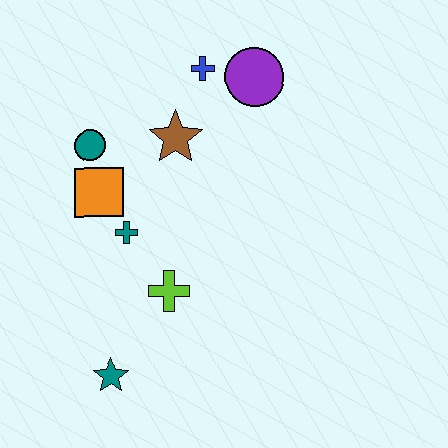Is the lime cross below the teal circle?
Yes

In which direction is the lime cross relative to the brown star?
The lime cross is below the brown star.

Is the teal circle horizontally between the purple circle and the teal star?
No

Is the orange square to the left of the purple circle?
Yes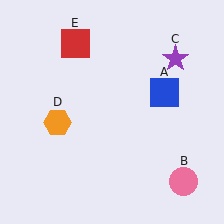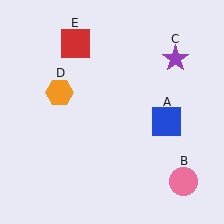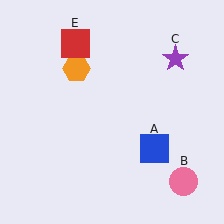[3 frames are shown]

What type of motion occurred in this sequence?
The blue square (object A), orange hexagon (object D) rotated clockwise around the center of the scene.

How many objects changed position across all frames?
2 objects changed position: blue square (object A), orange hexagon (object D).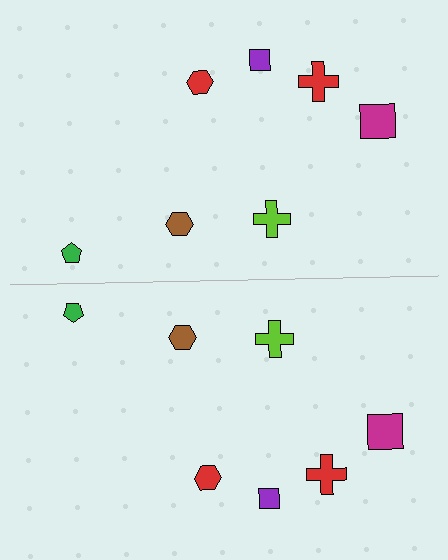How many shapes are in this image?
There are 14 shapes in this image.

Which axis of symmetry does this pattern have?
The pattern has a horizontal axis of symmetry running through the center of the image.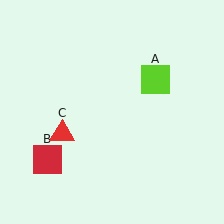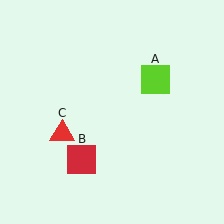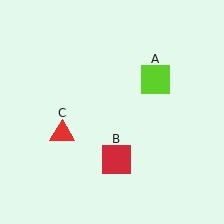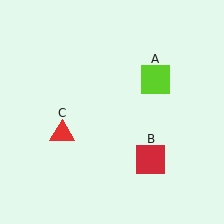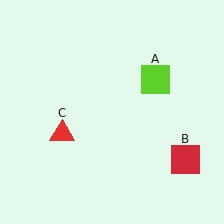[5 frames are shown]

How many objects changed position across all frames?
1 object changed position: red square (object B).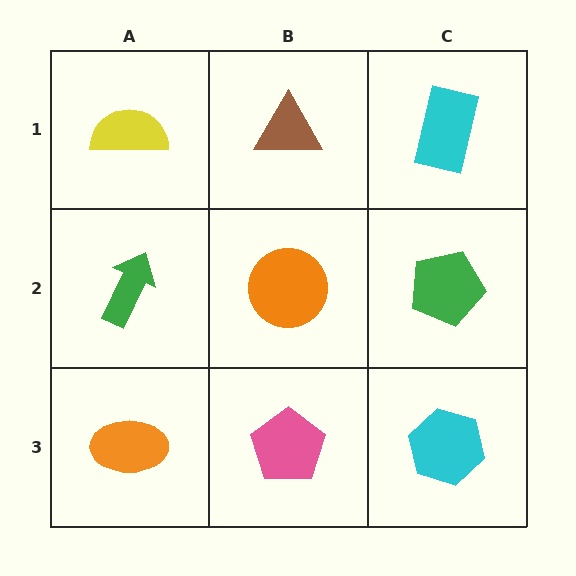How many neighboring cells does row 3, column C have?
2.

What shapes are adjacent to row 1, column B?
An orange circle (row 2, column B), a yellow semicircle (row 1, column A), a cyan rectangle (row 1, column C).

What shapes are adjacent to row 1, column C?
A green pentagon (row 2, column C), a brown triangle (row 1, column B).